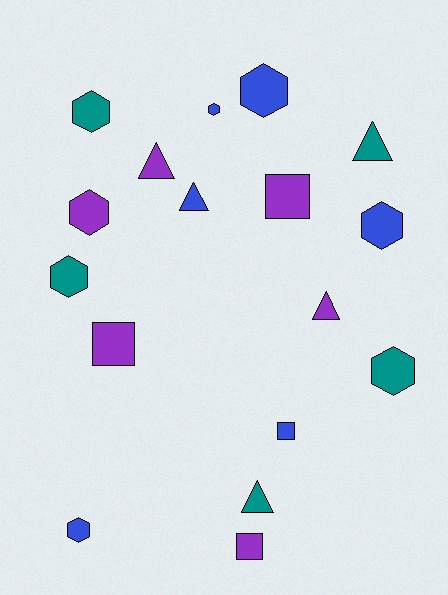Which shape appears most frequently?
Hexagon, with 8 objects.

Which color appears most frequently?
Blue, with 6 objects.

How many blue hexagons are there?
There are 4 blue hexagons.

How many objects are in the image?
There are 17 objects.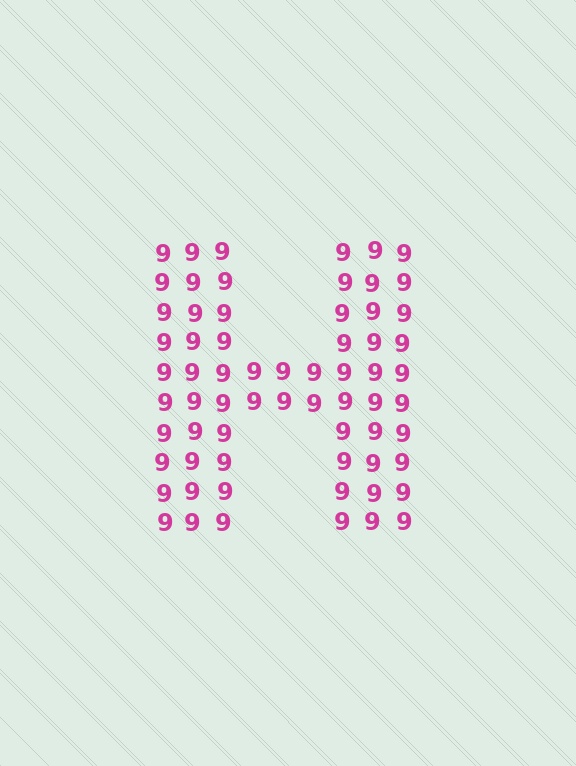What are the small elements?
The small elements are digit 9's.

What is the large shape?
The large shape is the letter H.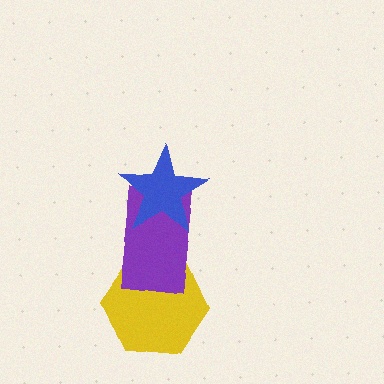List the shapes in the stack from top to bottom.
From top to bottom: the blue star, the purple rectangle, the yellow hexagon.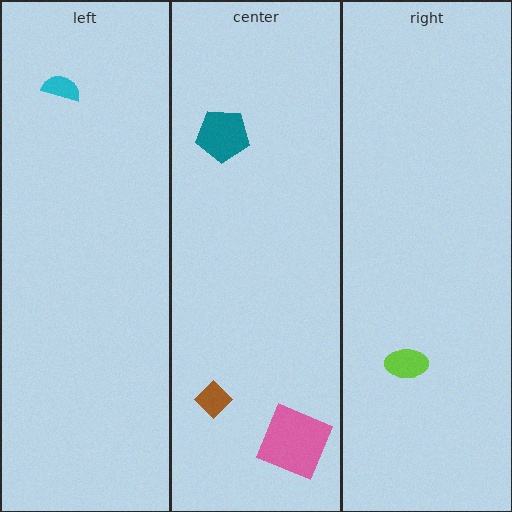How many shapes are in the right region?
1.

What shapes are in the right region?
The lime ellipse.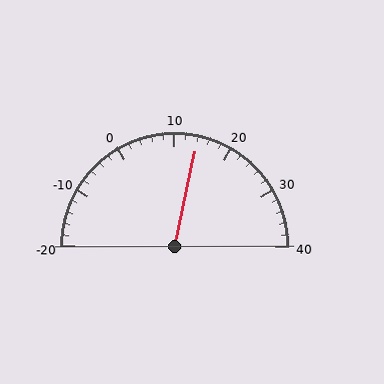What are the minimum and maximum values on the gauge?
The gauge ranges from -20 to 40.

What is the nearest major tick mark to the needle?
The nearest major tick mark is 10.